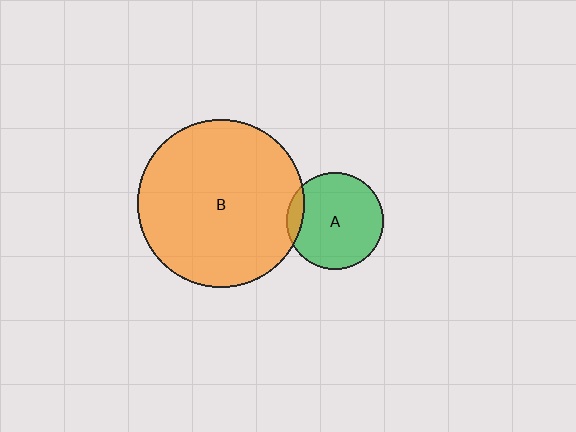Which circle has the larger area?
Circle B (orange).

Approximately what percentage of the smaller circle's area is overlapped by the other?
Approximately 10%.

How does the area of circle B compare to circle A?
Approximately 3.0 times.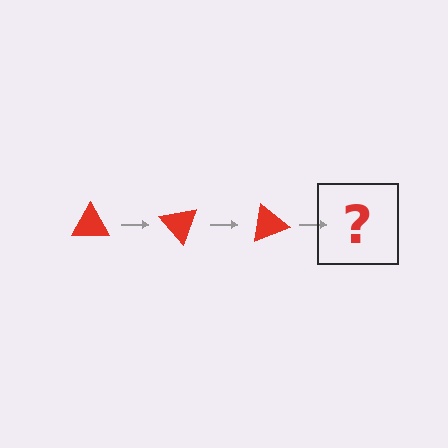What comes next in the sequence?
The next element should be a red triangle rotated 150 degrees.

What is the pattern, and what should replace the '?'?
The pattern is that the triangle rotates 50 degrees each step. The '?' should be a red triangle rotated 150 degrees.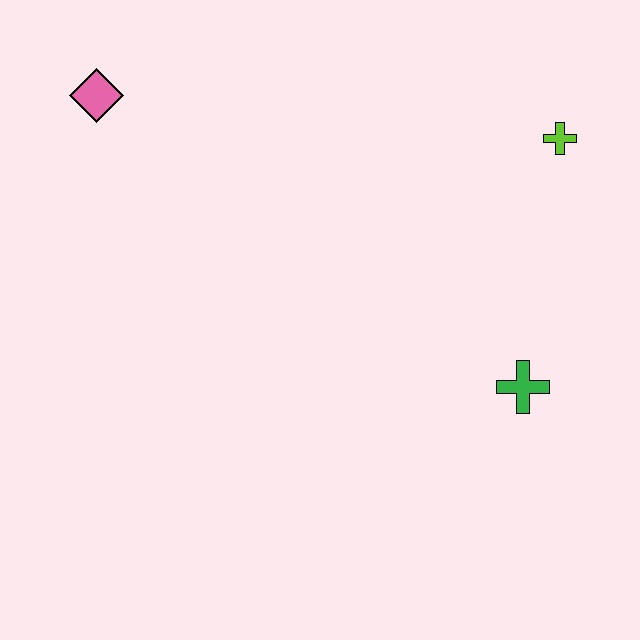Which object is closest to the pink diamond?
The lime cross is closest to the pink diamond.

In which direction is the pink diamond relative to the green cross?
The pink diamond is to the left of the green cross.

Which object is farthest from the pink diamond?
The green cross is farthest from the pink diamond.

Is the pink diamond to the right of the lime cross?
No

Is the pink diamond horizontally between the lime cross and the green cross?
No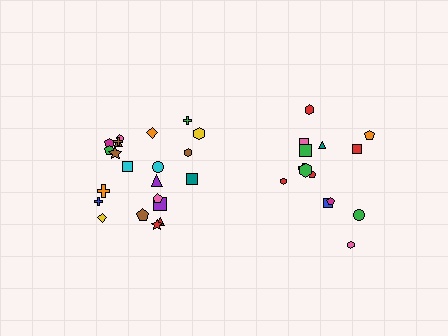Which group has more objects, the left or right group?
The left group.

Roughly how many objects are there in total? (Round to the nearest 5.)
Roughly 35 objects in total.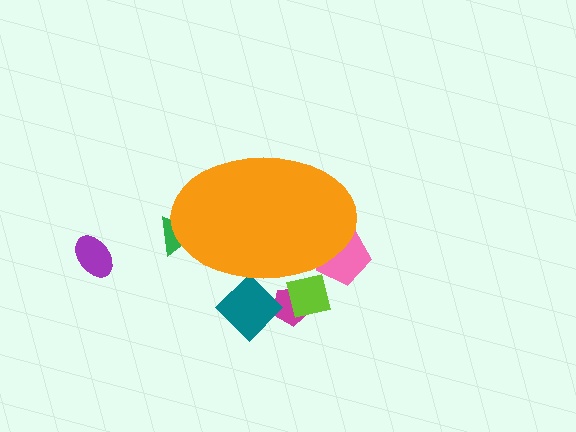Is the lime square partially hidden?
Yes, the lime square is partially hidden behind the orange ellipse.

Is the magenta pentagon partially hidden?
Yes, the magenta pentagon is partially hidden behind the orange ellipse.